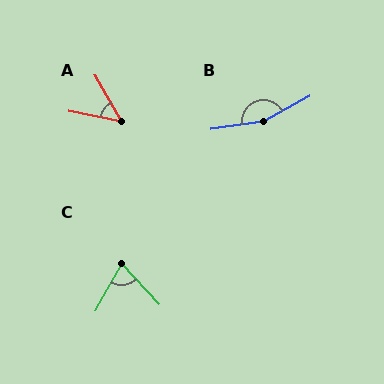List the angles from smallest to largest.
A (50°), C (71°), B (160°).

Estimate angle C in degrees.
Approximately 71 degrees.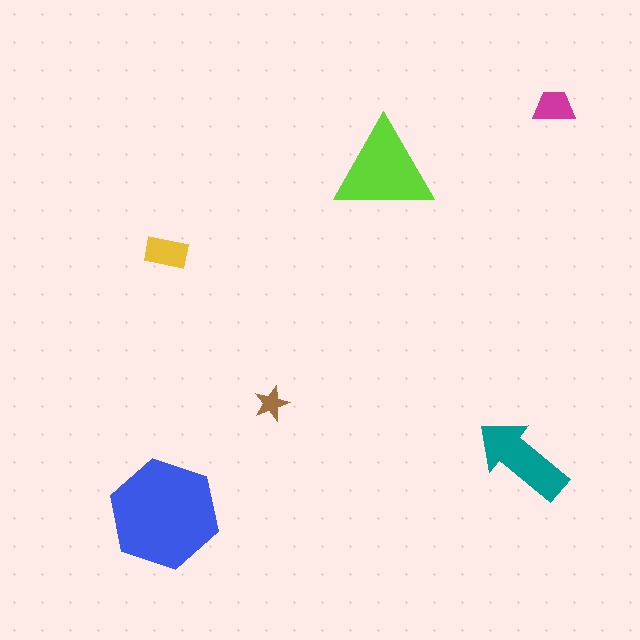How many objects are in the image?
There are 6 objects in the image.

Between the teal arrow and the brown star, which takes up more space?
The teal arrow.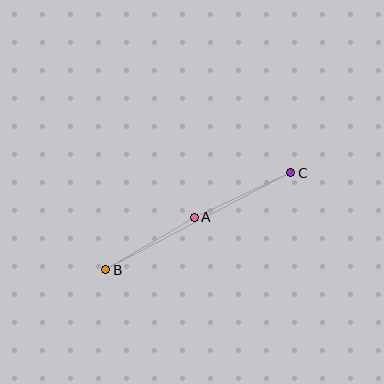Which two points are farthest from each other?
Points B and C are farthest from each other.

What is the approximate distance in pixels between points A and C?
The distance between A and C is approximately 106 pixels.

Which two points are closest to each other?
Points A and B are closest to each other.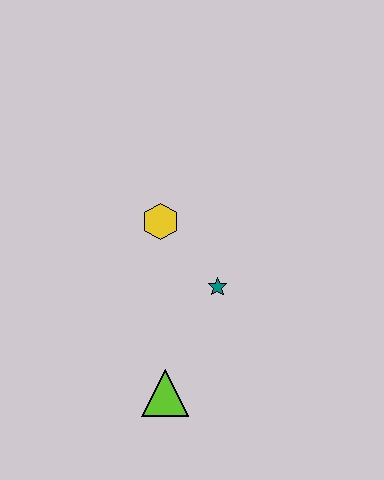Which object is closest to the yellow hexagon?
The teal star is closest to the yellow hexagon.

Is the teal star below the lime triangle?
No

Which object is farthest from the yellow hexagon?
The lime triangle is farthest from the yellow hexagon.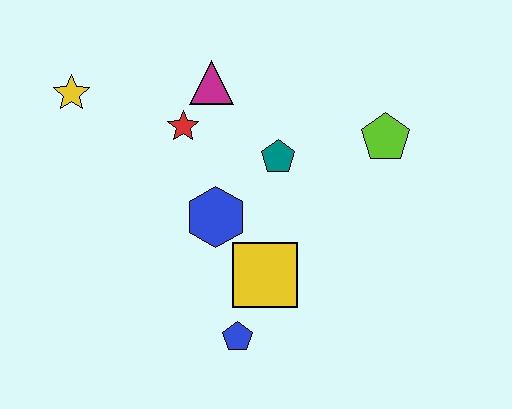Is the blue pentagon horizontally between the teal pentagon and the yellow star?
Yes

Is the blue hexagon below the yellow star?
Yes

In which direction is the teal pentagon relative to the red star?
The teal pentagon is to the right of the red star.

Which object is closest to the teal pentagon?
The blue hexagon is closest to the teal pentagon.